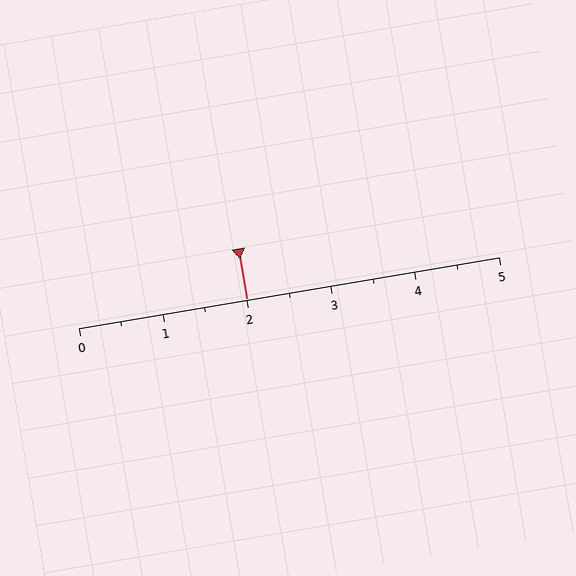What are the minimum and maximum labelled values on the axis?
The axis runs from 0 to 5.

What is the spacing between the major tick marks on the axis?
The major ticks are spaced 1 apart.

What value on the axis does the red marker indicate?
The marker indicates approximately 2.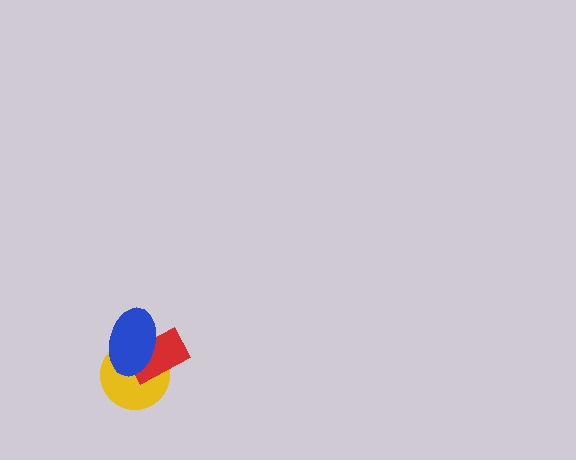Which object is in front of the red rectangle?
The blue ellipse is in front of the red rectangle.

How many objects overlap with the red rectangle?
2 objects overlap with the red rectangle.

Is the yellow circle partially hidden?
Yes, it is partially covered by another shape.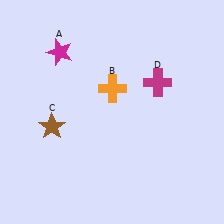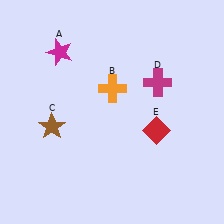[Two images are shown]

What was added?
A red diamond (E) was added in Image 2.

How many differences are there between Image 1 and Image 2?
There is 1 difference between the two images.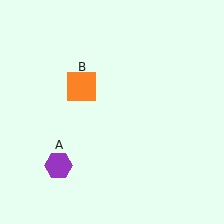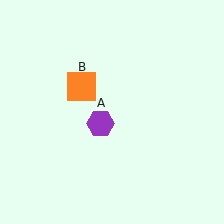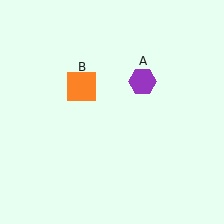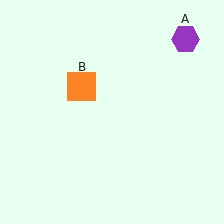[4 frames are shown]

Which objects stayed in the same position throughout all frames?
Orange square (object B) remained stationary.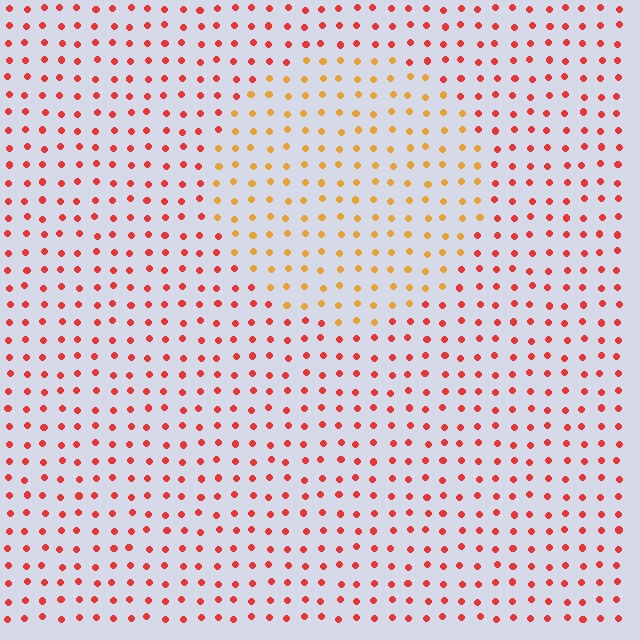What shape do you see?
I see a circle.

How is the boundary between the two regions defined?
The boundary is defined purely by a slight shift in hue (about 38 degrees). Spacing, size, and orientation are identical on both sides.